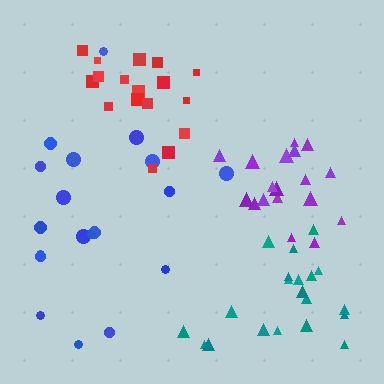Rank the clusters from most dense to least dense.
purple, red, teal, blue.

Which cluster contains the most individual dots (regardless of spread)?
Teal (20).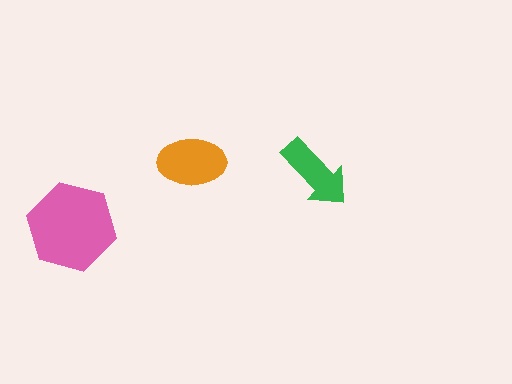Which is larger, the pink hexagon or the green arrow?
The pink hexagon.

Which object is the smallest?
The green arrow.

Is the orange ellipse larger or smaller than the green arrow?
Larger.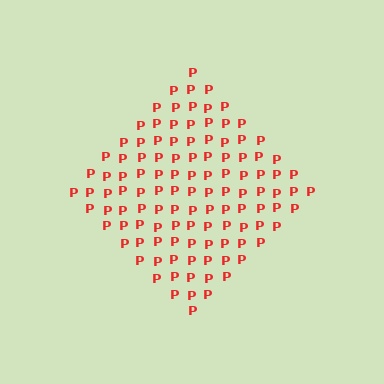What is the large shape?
The large shape is a diamond.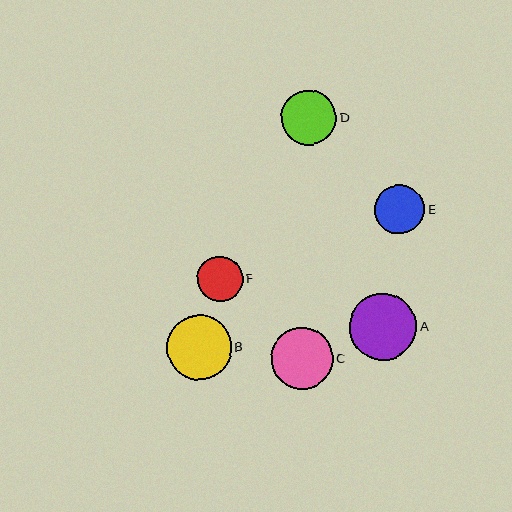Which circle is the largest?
Circle A is the largest with a size of approximately 67 pixels.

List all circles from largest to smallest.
From largest to smallest: A, B, C, D, E, F.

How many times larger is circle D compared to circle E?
Circle D is approximately 1.1 times the size of circle E.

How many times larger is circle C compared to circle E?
Circle C is approximately 1.2 times the size of circle E.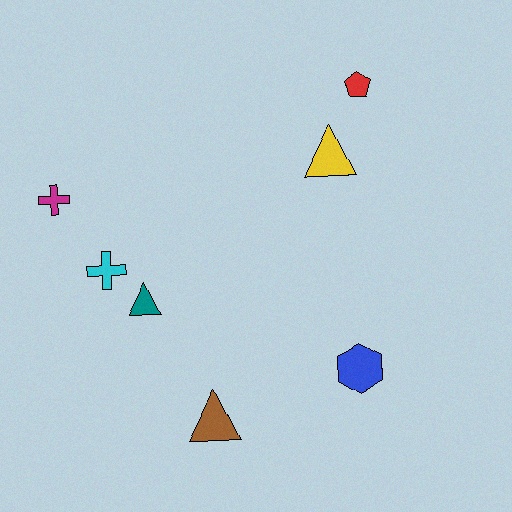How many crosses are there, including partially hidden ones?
There are 2 crosses.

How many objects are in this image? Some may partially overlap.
There are 7 objects.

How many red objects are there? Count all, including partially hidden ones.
There is 1 red object.